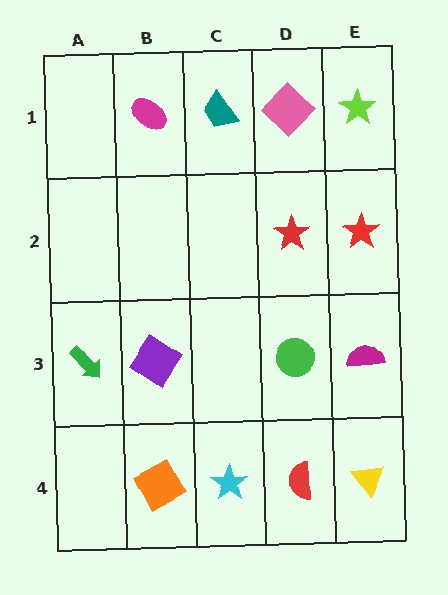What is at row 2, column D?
A red star.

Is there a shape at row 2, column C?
No, that cell is empty.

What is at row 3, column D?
A green circle.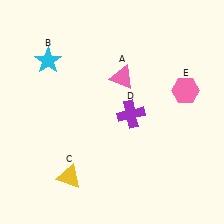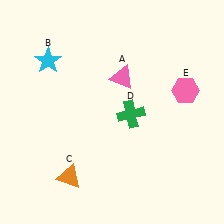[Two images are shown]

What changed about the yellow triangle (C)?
In Image 1, C is yellow. In Image 2, it changed to orange.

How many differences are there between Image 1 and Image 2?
There are 2 differences between the two images.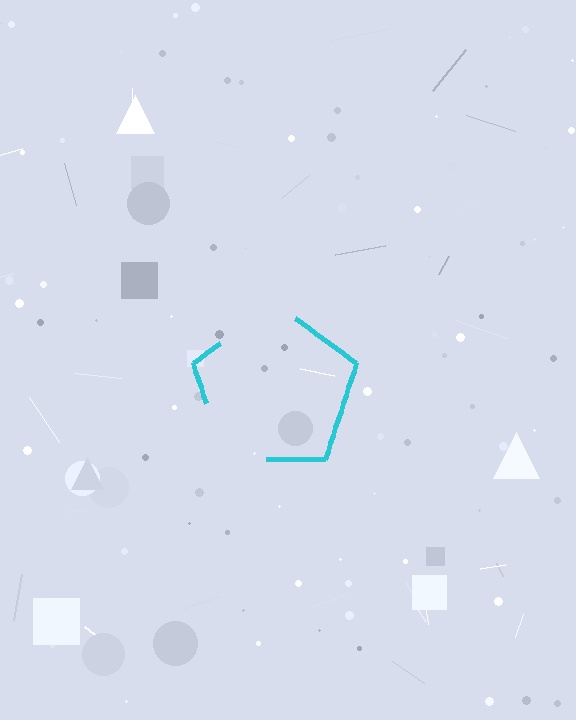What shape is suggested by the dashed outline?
The dashed outline suggests a pentagon.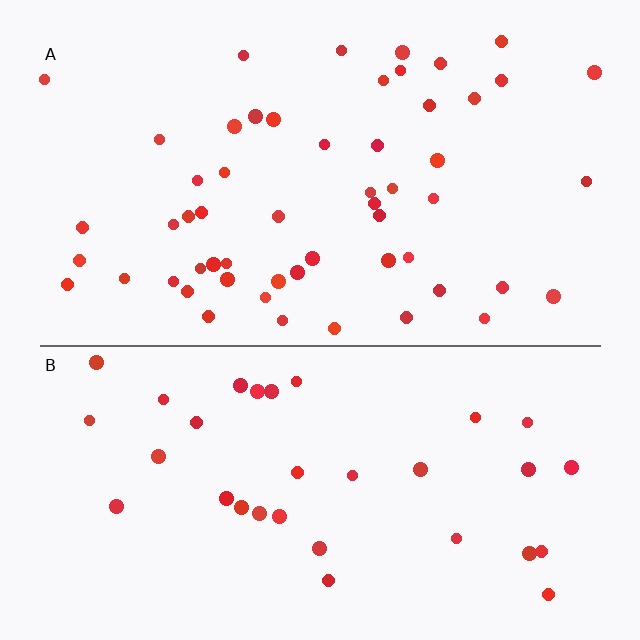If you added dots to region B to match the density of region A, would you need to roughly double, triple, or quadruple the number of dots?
Approximately double.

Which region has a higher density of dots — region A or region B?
A (the top).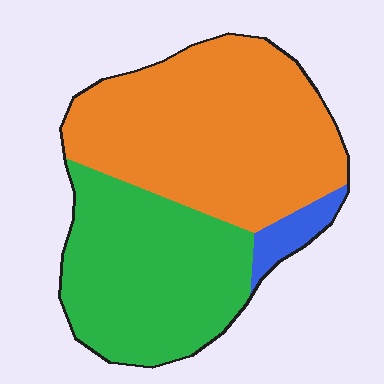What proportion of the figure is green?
Green takes up between a third and a half of the figure.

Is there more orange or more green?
Orange.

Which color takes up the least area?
Blue, at roughly 5%.